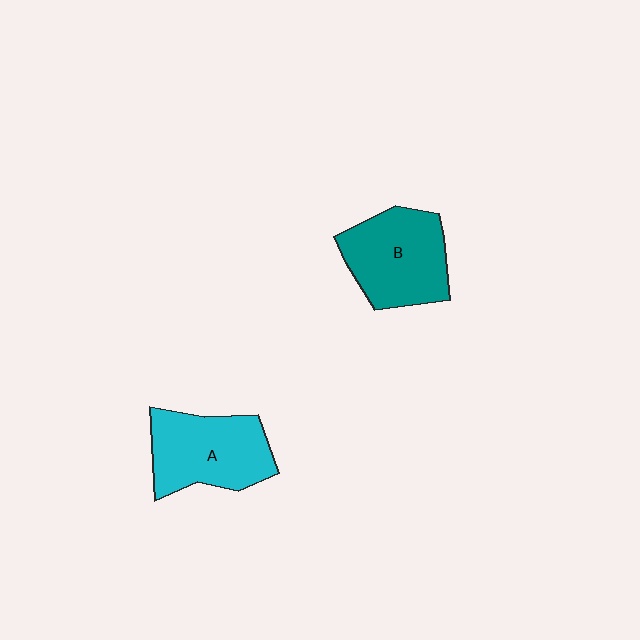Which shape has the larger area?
Shape B (teal).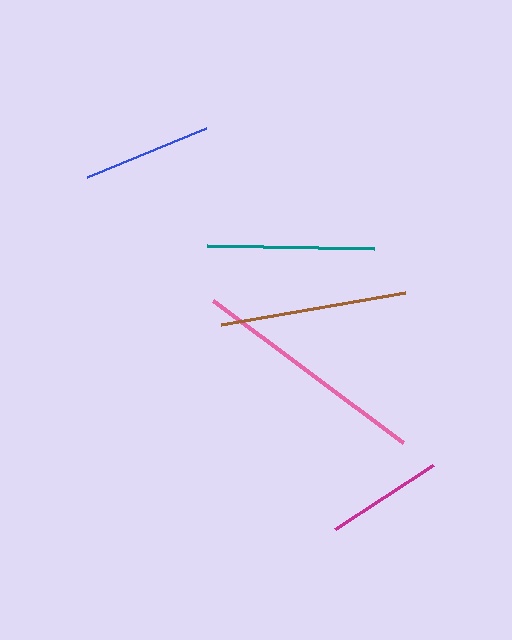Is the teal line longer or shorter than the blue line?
The teal line is longer than the blue line.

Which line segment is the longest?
The pink line is the longest at approximately 236 pixels.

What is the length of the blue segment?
The blue segment is approximately 129 pixels long.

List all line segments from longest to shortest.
From longest to shortest: pink, brown, teal, blue, magenta.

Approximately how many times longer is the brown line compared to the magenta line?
The brown line is approximately 1.6 times the length of the magenta line.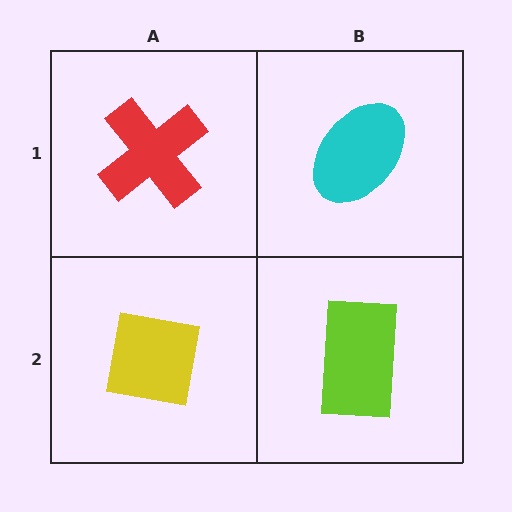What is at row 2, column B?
A lime rectangle.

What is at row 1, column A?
A red cross.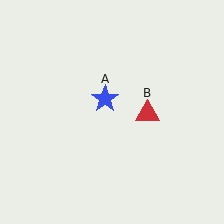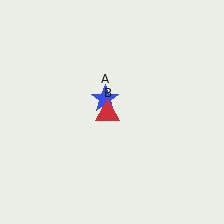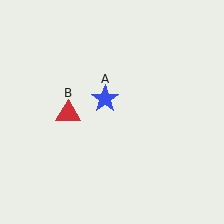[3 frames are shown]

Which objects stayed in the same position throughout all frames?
Blue star (object A) remained stationary.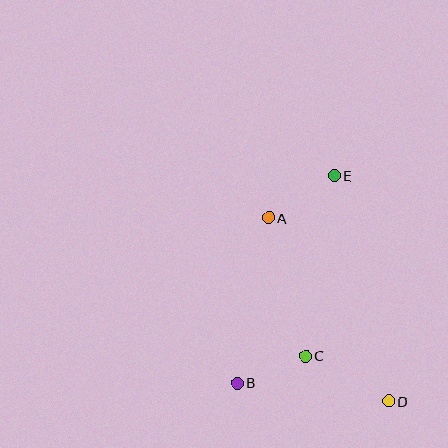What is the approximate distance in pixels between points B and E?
The distance between B and E is approximately 229 pixels.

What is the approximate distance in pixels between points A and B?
The distance between A and B is approximately 168 pixels.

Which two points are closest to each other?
Points B and C are closest to each other.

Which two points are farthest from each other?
Points D and E are farthest from each other.